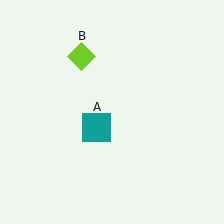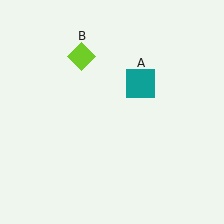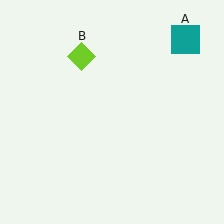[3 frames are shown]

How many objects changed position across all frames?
1 object changed position: teal square (object A).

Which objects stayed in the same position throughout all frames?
Lime diamond (object B) remained stationary.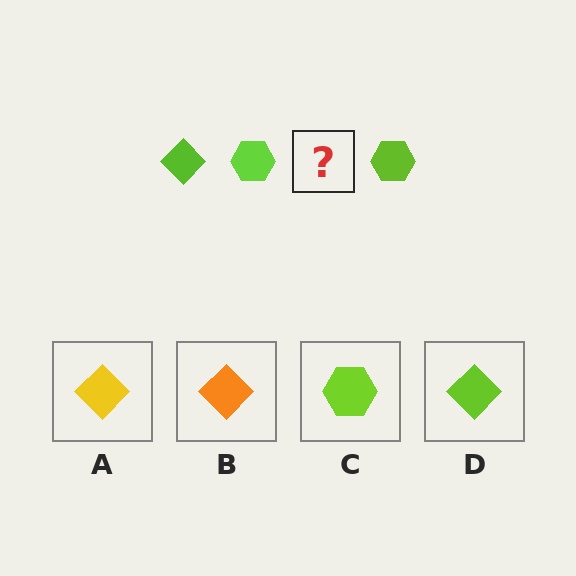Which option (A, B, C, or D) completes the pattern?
D.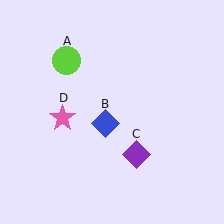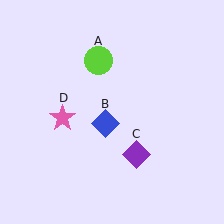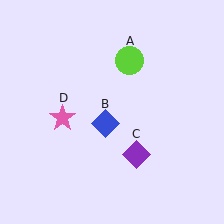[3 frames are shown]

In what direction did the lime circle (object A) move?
The lime circle (object A) moved right.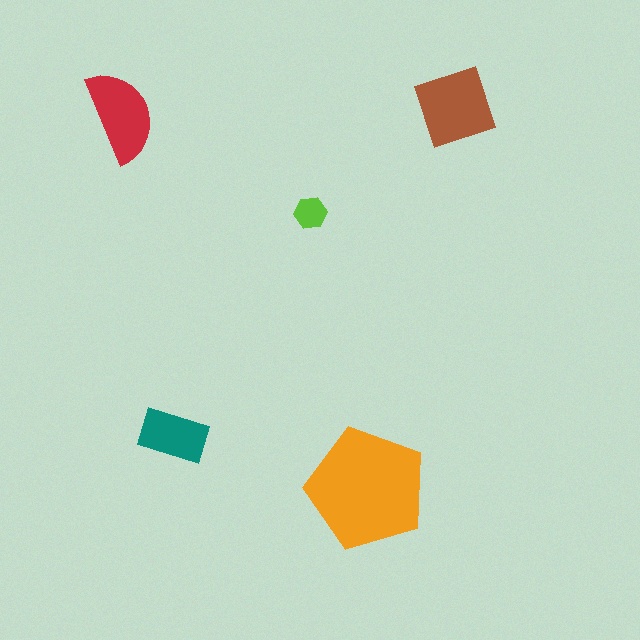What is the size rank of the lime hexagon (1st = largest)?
5th.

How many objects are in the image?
There are 5 objects in the image.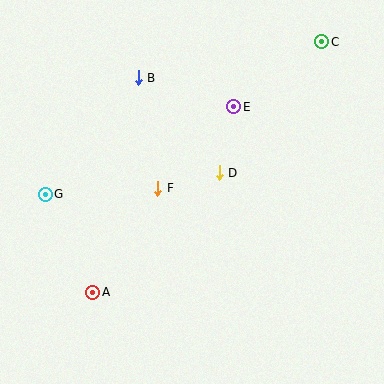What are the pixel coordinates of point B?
Point B is at (138, 78).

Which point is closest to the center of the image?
Point D at (219, 173) is closest to the center.